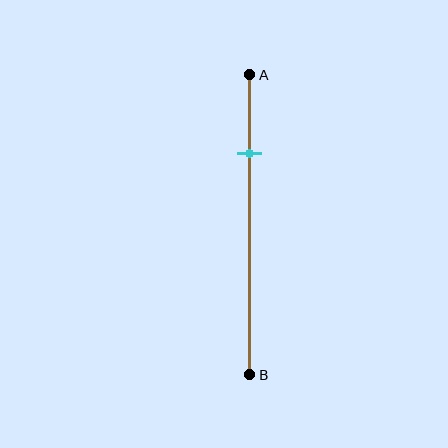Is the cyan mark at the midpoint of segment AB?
No, the mark is at about 25% from A, not at the 50% midpoint.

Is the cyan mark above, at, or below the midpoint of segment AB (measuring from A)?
The cyan mark is above the midpoint of segment AB.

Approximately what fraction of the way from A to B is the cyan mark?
The cyan mark is approximately 25% of the way from A to B.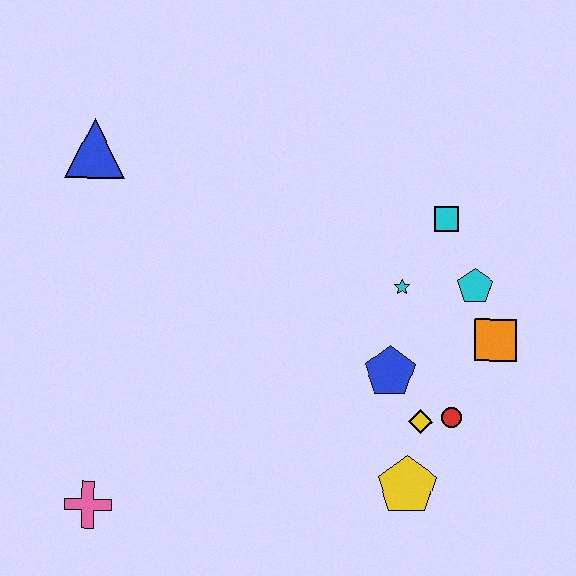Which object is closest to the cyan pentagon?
The orange square is closest to the cyan pentagon.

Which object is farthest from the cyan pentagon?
The pink cross is farthest from the cyan pentagon.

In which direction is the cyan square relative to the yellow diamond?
The cyan square is above the yellow diamond.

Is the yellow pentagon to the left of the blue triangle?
No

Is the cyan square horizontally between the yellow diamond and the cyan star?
No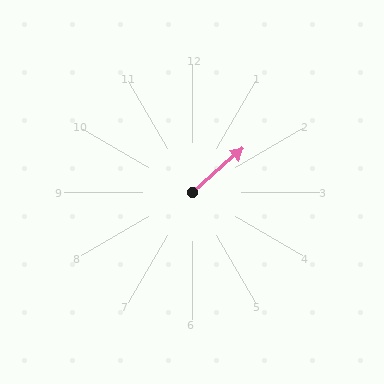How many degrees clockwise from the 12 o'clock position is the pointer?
Approximately 49 degrees.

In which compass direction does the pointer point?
Northeast.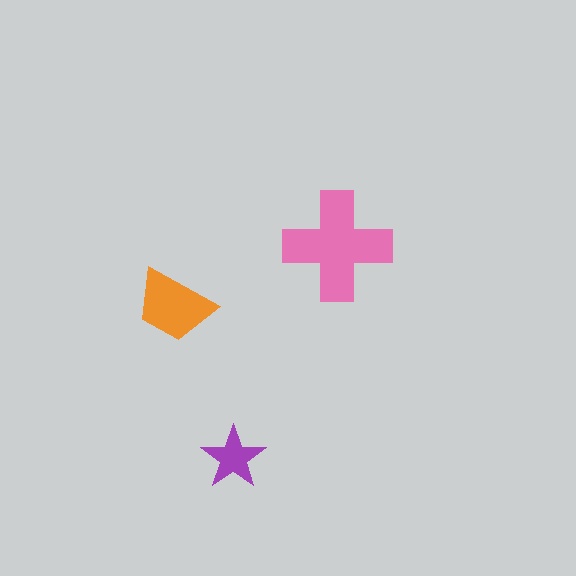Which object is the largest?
The pink cross.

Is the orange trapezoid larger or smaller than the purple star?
Larger.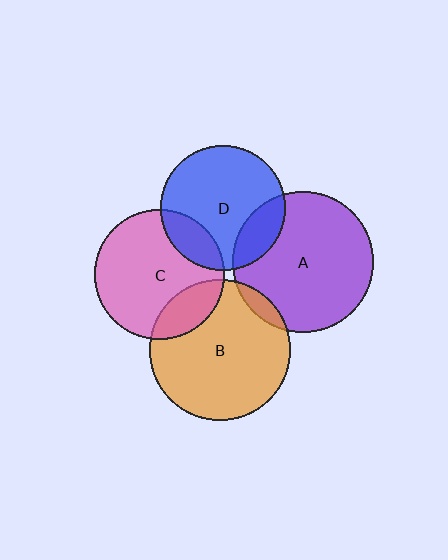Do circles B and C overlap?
Yes.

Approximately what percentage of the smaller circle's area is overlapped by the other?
Approximately 20%.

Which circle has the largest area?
Circle B (orange).